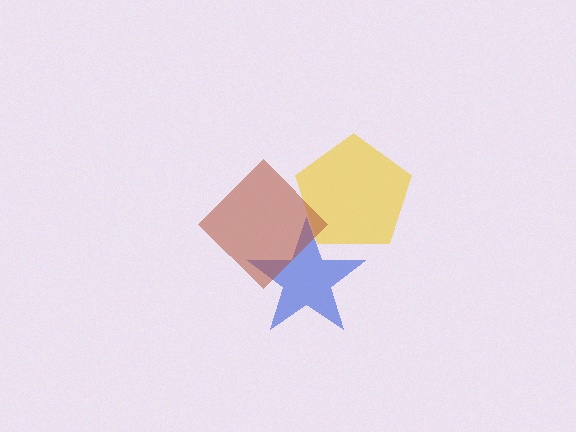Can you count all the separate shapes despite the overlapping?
Yes, there are 3 separate shapes.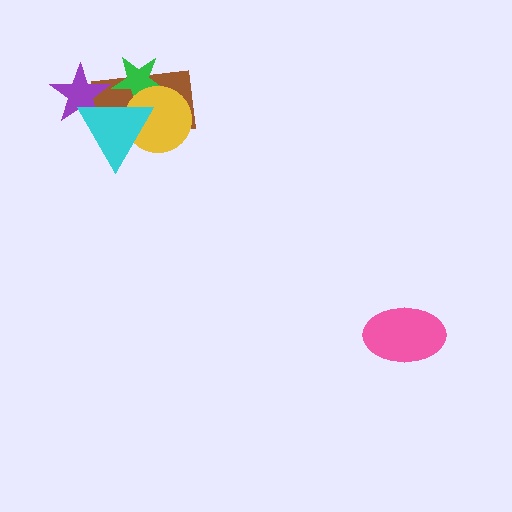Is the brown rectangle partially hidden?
Yes, it is partially covered by another shape.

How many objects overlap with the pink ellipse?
0 objects overlap with the pink ellipse.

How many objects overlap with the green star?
3 objects overlap with the green star.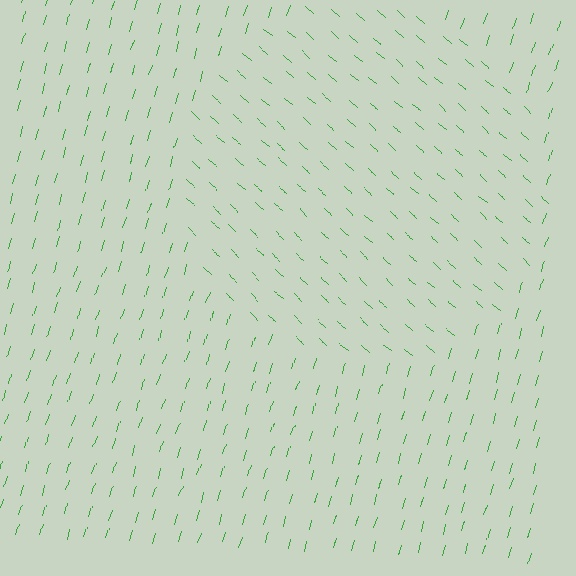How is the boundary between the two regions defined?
The boundary is defined purely by a change in line orientation (approximately 66 degrees difference). All lines are the same color and thickness.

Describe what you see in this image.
The image is filled with small green line segments. A circle region in the image has lines oriented differently from the surrounding lines, creating a visible texture boundary.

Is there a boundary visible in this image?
Yes, there is a texture boundary formed by a change in line orientation.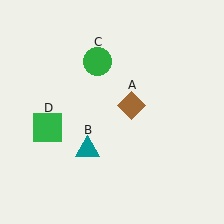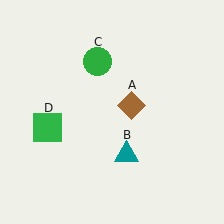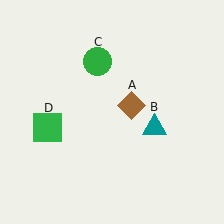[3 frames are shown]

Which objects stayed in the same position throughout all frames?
Brown diamond (object A) and green circle (object C) and green square (object D) remained stationary.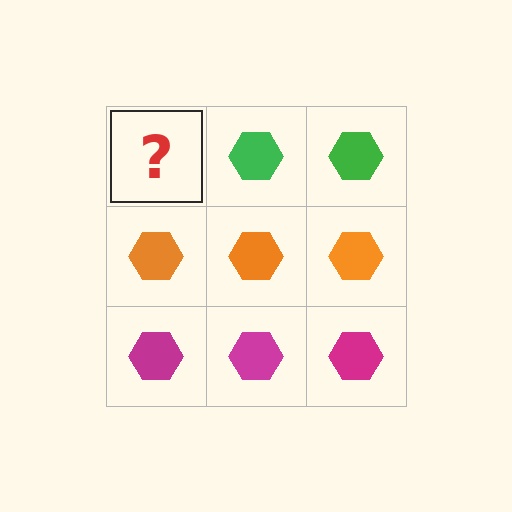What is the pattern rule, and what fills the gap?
The rule is that each row has a consistent color. The gap should be filled with a green hexagon.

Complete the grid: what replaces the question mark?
The question mark should be replaced with a green hexagon.